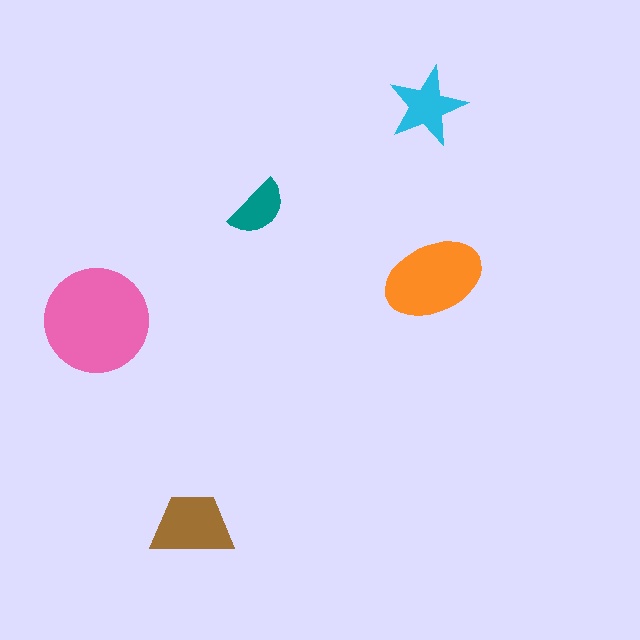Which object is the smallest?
The teal semicircle.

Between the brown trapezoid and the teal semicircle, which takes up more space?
The brown trapezoid.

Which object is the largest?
The pink circle.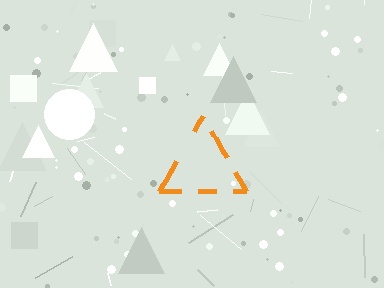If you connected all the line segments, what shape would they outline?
They would outline a triangle.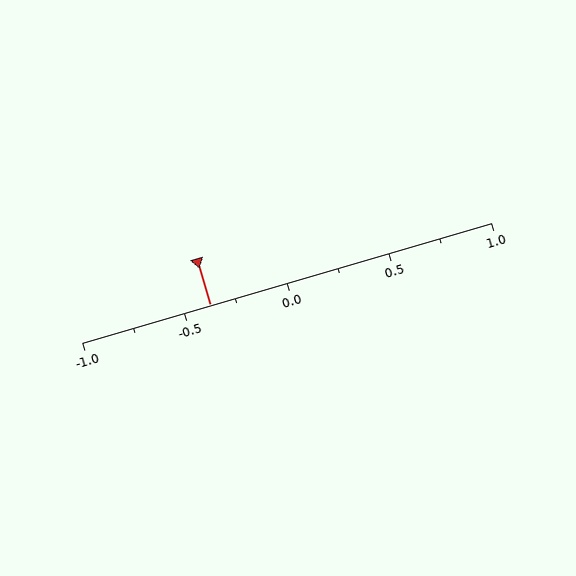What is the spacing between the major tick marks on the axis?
The major ticks are spaced 0.5 apart.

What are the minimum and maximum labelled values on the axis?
The axis runs from -1.0 to 1.0.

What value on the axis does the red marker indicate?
The marker indicates approximately -0.38.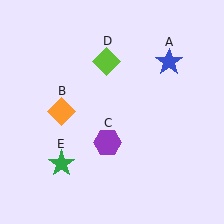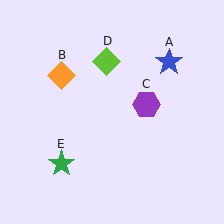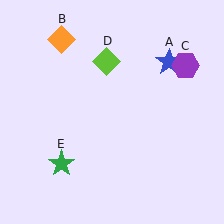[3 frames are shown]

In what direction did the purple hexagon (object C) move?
The purple hexagon (object C) moved up and to the right.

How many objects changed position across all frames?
2 objects changed position: orange diamond (object B), purple hexagon (object C).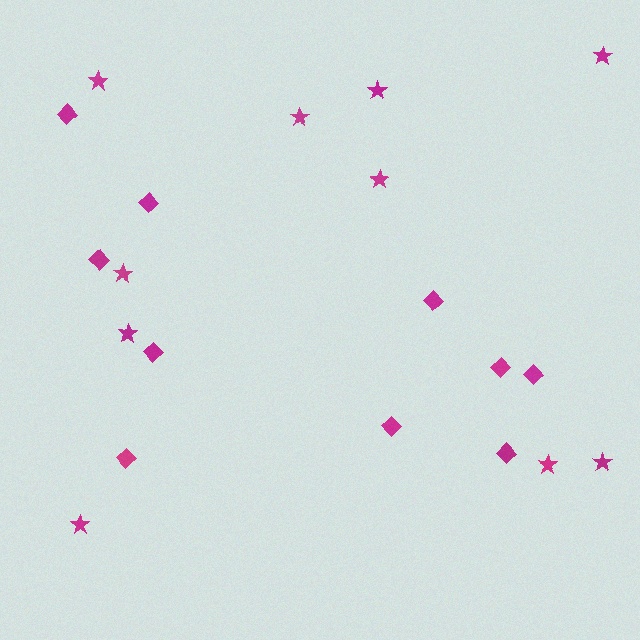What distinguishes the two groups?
There are 2 groups: one group of diamonds (10) and one group of stars (10).